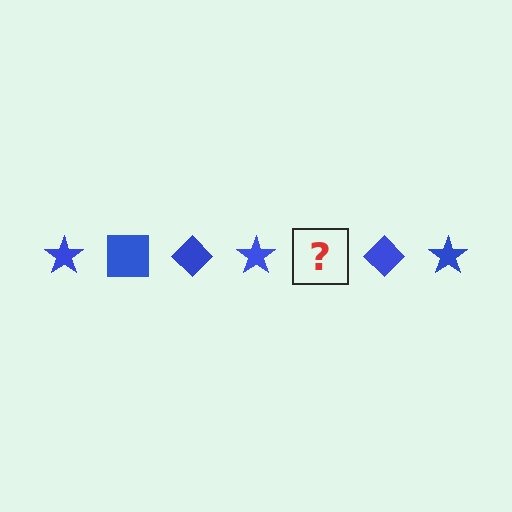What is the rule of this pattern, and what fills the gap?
The rule is that the pattern cycles through star, square, diamond shapes in blue. The gap should be filled with a blue square.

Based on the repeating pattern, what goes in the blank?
The blank should be a blue square.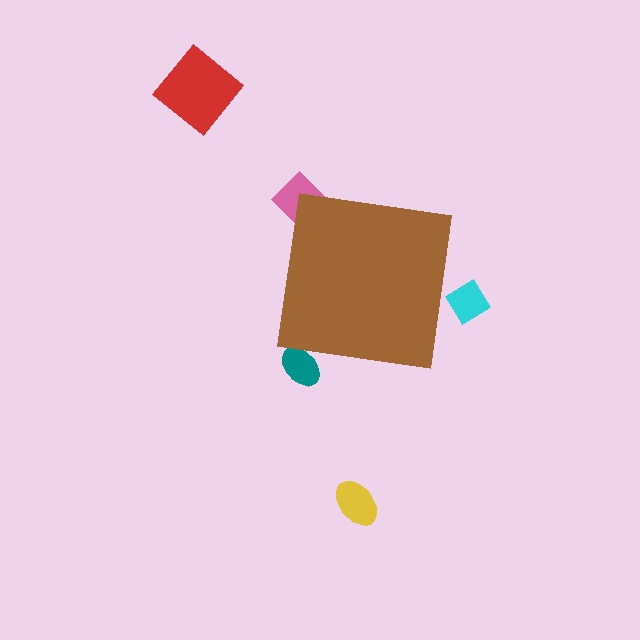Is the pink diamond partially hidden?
Yes, the pink diamond is partially hidden behind the brown square.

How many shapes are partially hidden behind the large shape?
3 shapes are partially hidden.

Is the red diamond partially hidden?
No, the red diamond is fully visible.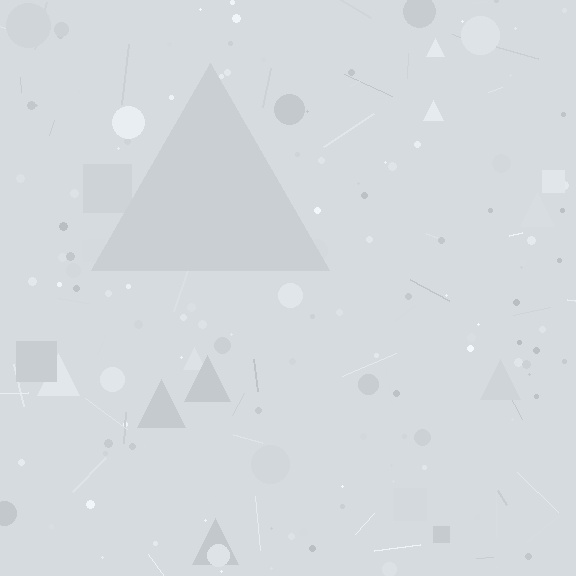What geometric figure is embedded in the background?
A triangle is embedded in the background.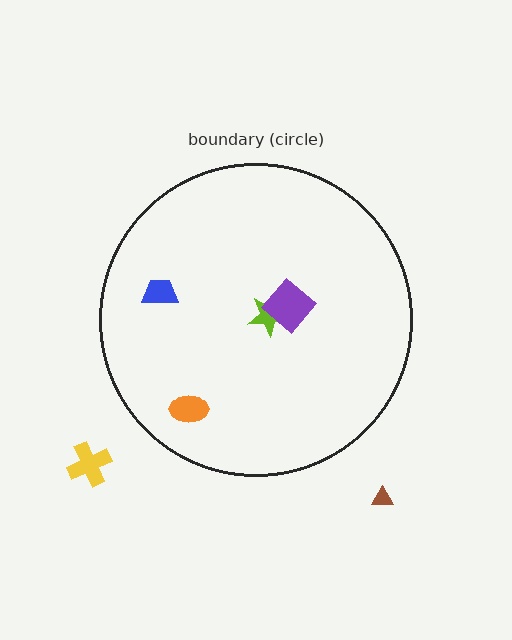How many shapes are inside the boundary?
4 inside, 2 outside.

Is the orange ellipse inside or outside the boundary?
Inside.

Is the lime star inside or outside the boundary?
Inside.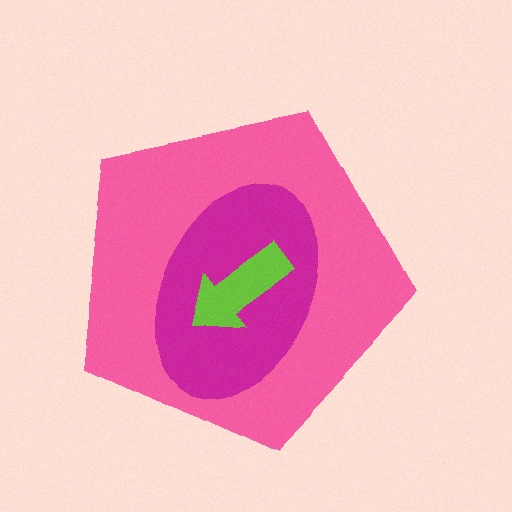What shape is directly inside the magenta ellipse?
The lime arrow.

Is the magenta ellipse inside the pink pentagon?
Yes.